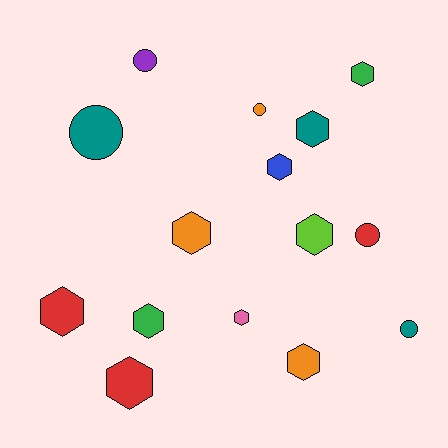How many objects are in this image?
There are 15 objects.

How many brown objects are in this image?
There are no brown objects.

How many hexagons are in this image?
There are 10 hexagons.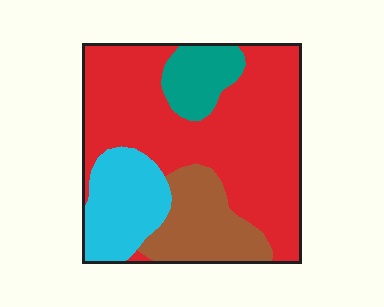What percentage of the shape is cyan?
Cyan takes up about one sixth (1/6) of the shape.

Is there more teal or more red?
Red.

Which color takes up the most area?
Red, at roughly 55%.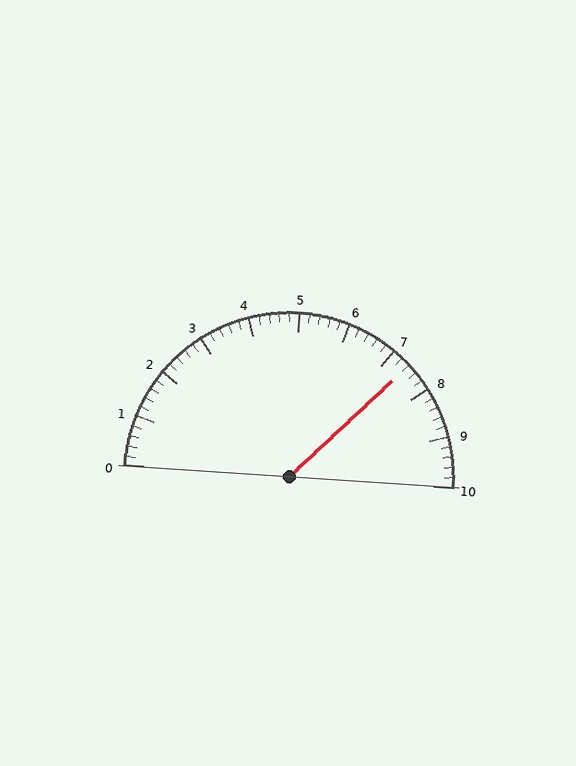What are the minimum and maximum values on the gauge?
The gauge ranges from 0 to 10.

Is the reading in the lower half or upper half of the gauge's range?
The reading is in the upper half of the range (0 to 10).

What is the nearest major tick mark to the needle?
The nearest major tick mark is 7.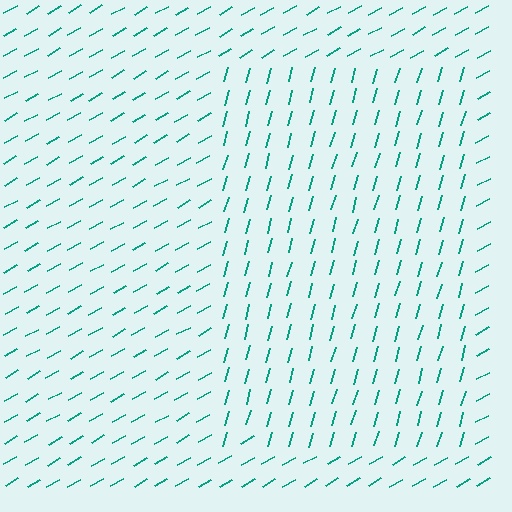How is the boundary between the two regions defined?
The boundary is defined purely by a change in line orientation (approximately 45 degrees difference). All lines are the same color and thickness.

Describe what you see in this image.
The image is filled with small teal line segments. A rectangle region in the image has lines oriented differently from the surrounding lines, creating a visible texture boundary.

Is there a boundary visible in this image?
Yes, there is a texture boundary formed by a change in line orientation.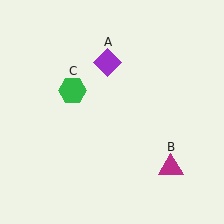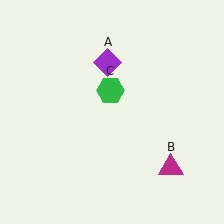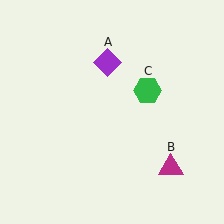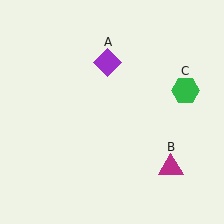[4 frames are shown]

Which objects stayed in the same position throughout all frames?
Purple diamond (object A) and magenta triangle (object B) remained stationary.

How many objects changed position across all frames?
1 object changed position: green hexagon (object C).